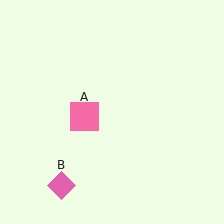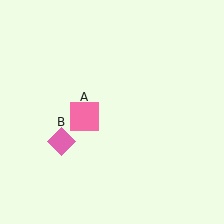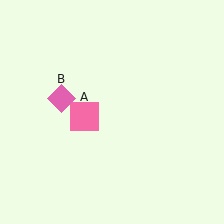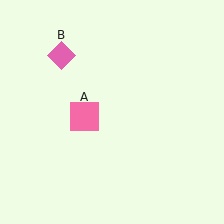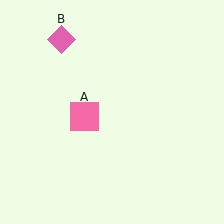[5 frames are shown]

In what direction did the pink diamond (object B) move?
The pink diamond (object B) moved up.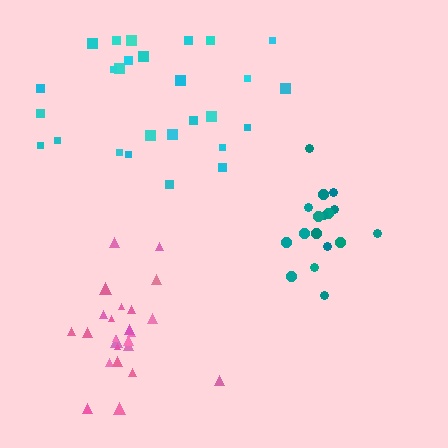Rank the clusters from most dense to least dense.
pink, teal, cyan.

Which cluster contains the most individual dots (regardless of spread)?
Cyan (27).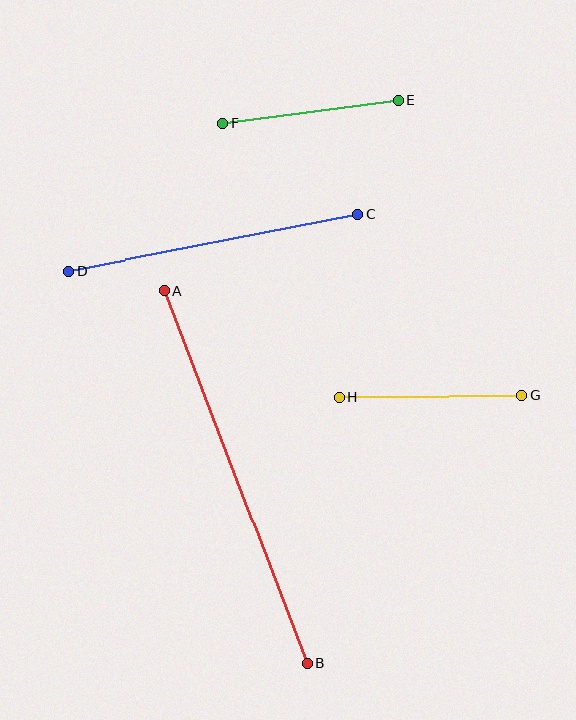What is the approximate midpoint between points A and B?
The midpoint is at approximately (236, 477) pixels.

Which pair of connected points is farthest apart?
Points A and B are farthest apart.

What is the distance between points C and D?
The distance is approximately 294 pixels.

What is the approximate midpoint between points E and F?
The midpoint is at approximately (311, 112) pixels.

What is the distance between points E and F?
The distance is approximately 177 pixels.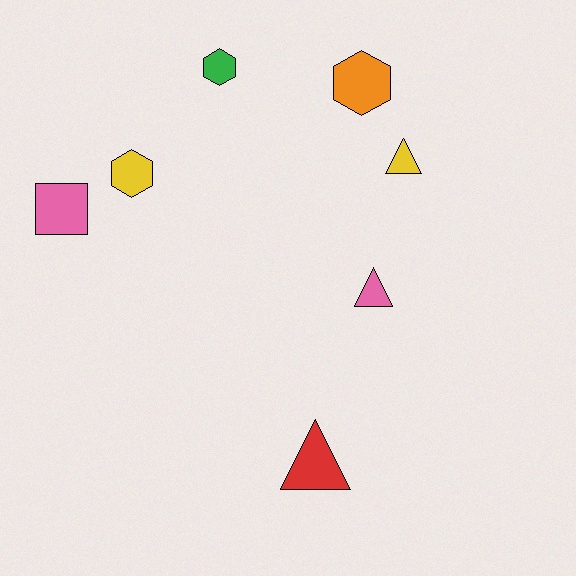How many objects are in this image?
There are 7 objects.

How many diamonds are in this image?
There are no diamonds.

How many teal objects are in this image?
There are no teal objects.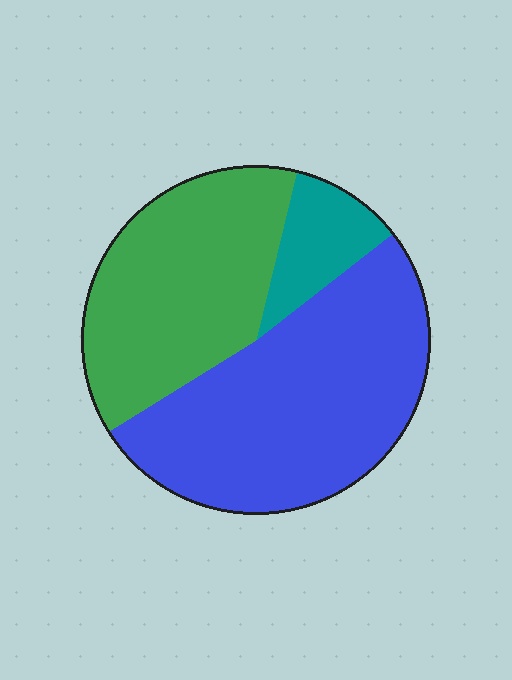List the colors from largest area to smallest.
From largest to smallest: blue, green, teal.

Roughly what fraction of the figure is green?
Green takes up about three eighths (3/8) of the figure.